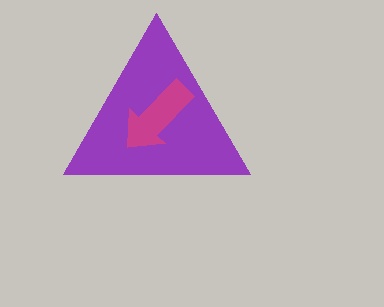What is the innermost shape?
The magenta arrow.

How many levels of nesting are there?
2.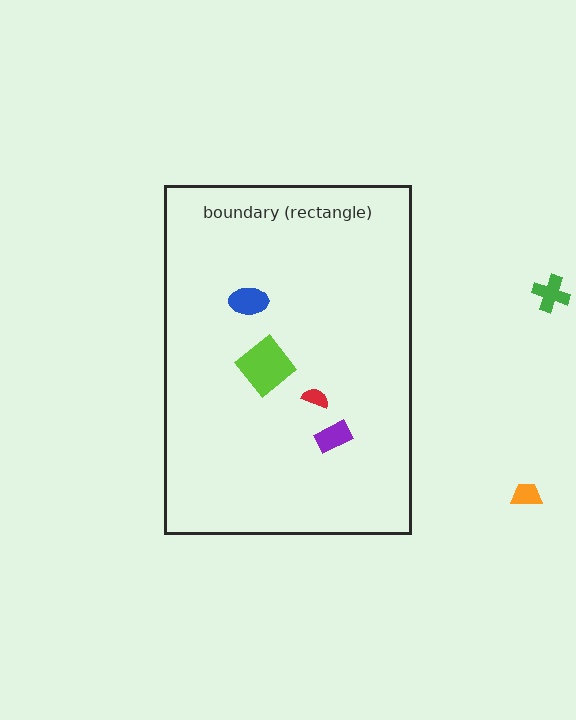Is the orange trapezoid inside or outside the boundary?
Outside.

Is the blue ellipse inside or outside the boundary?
Inside.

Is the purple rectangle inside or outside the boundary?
Inside.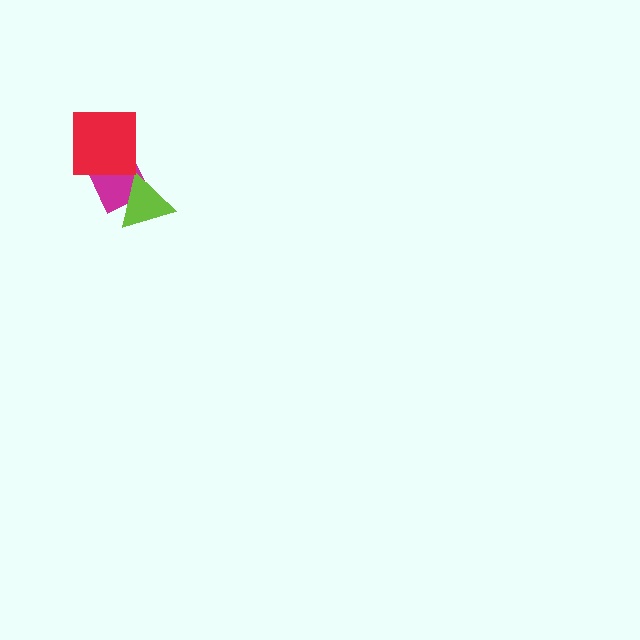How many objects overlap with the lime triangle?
1 object overlaps with the lime triangle.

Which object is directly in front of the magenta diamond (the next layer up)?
The lime triangle is directly in front of the magenta diamond.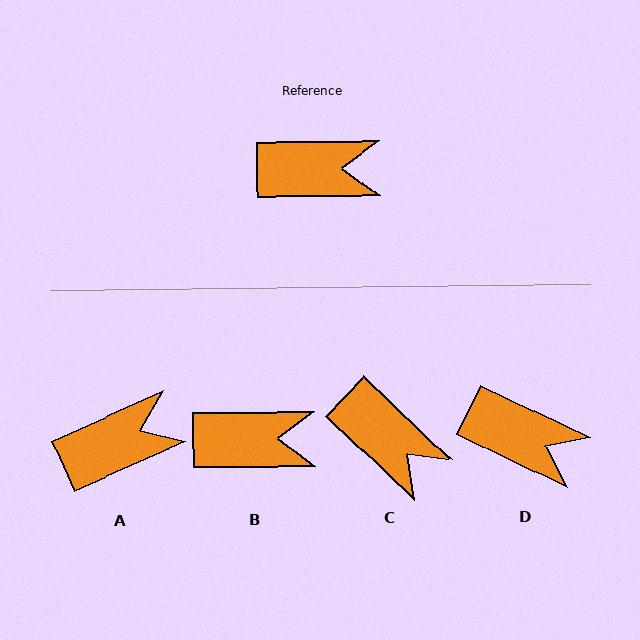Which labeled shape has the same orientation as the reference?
B.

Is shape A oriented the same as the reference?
No, it is off by about 24 degrees.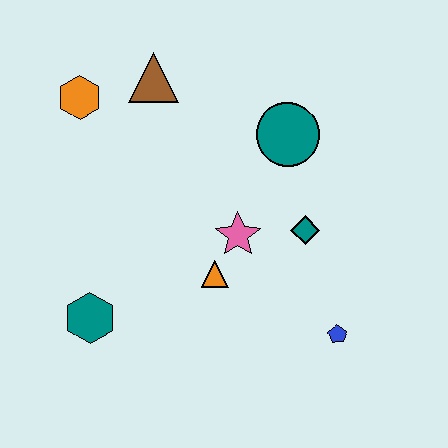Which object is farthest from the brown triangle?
The blue pentagon is farthest from the brown triangle.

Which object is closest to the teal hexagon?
The orange triangle is closest to the teal hexagon.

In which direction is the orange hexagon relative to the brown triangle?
The orange hexagon is to the left of the brown triangle.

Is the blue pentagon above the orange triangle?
No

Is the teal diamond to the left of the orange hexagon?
No